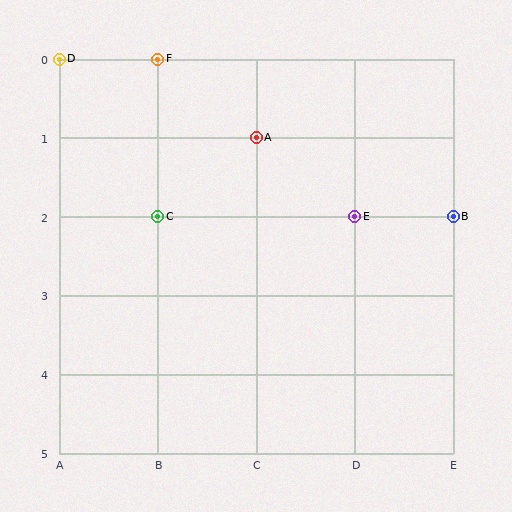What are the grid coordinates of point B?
Point B is at grid coordinates (E, 2).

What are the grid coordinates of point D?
Point D is at grid coordinates (A, 0).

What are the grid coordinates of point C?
Point C is at grid coordinates (B, 2).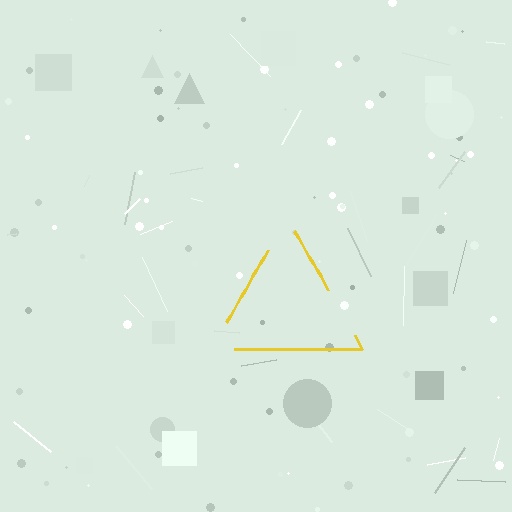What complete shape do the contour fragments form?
The contour fragments form a triangle.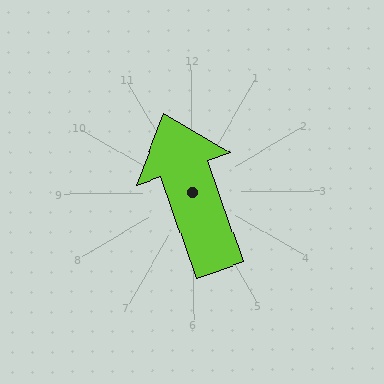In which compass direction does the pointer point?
North.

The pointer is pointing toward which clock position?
Roughly 11 o'clock.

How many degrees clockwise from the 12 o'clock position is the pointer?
Approximately 341 degrees.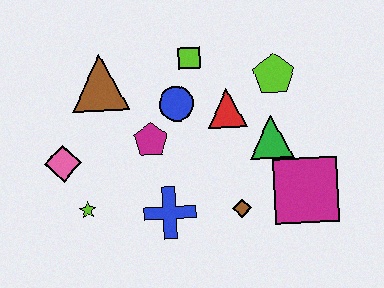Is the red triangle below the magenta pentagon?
No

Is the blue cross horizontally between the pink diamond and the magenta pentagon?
No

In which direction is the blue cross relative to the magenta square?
The blue cross is to the left of the magenta square.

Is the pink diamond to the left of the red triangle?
Yes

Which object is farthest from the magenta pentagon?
The magenta square is farthest from the magenta pentagon.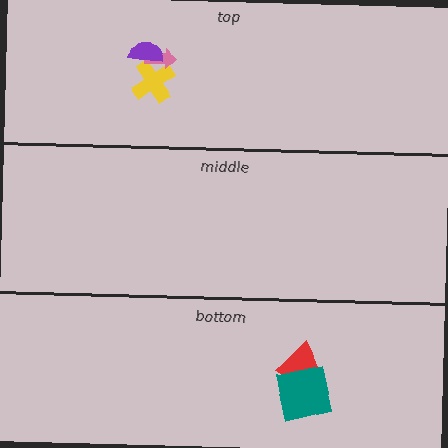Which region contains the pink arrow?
The top region.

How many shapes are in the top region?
3.